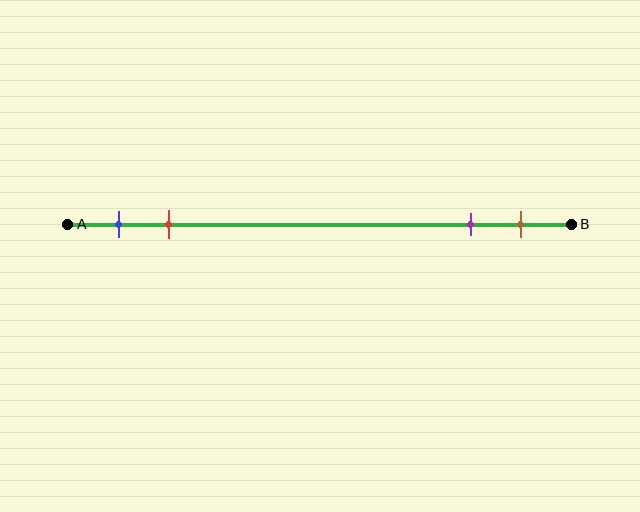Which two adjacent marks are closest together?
The purple and brown marks are the closest adjacent pair.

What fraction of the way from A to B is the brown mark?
The brown mark is approximately 90% (0.9) of the way from A to B.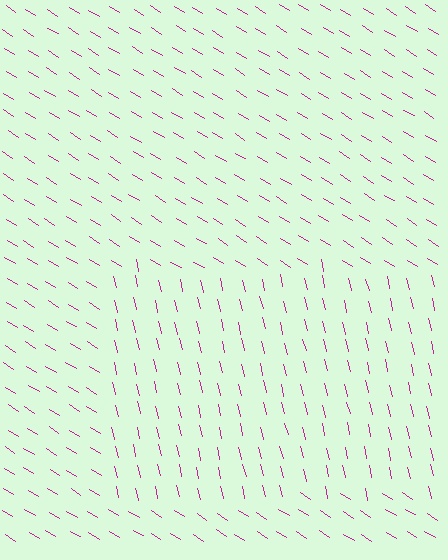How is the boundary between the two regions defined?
The boundary is defined purely by a change in line orientation (approximately 45 degrees difference). All lines are the same color and thickness.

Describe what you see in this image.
The image is filled with small magenta line segments. A rectangle region in the image has lines oriented differently from the surrounding lines, creating a visible texture boundary.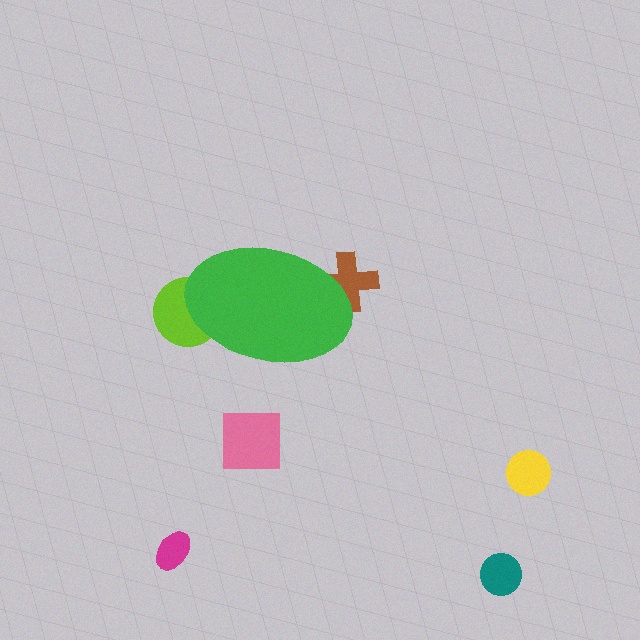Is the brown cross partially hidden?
Yes, the brown cross is partially hidden behind the green ellipse.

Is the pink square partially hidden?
No, the pink square is fully visible.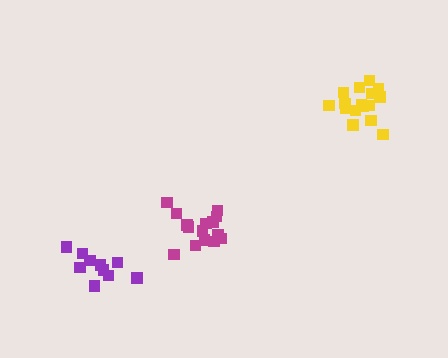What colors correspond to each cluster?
The clusters are colored: purple, yellow, magenta.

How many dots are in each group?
Group 1: 10 dots, Group 2: 16 dots, Group 3: 16 dots (42 total).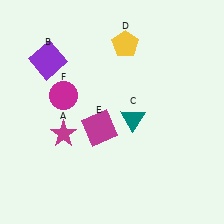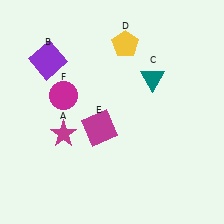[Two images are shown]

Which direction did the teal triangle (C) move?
The teal triangle (C) moved up.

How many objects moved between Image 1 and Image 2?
1 object moved between the two images.